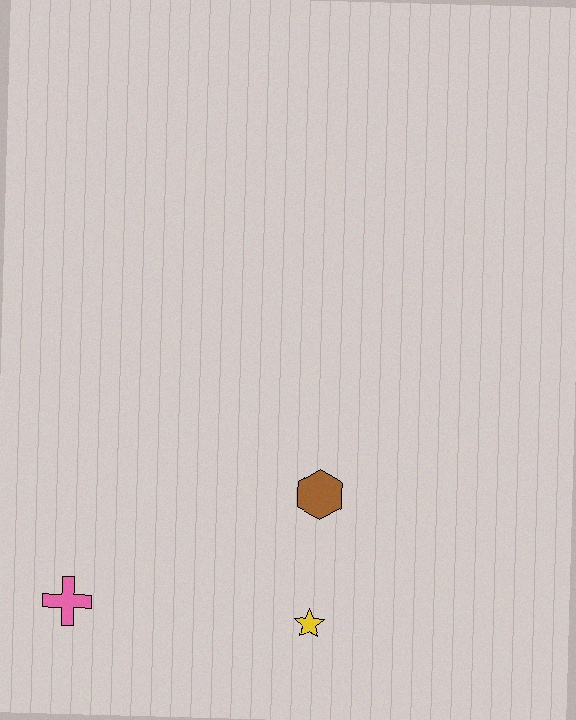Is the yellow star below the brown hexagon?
Yes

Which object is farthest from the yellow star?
The pink cross is farthest from the yellow star.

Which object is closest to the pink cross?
The yellow star is closest to the pink cross.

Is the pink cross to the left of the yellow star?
Yes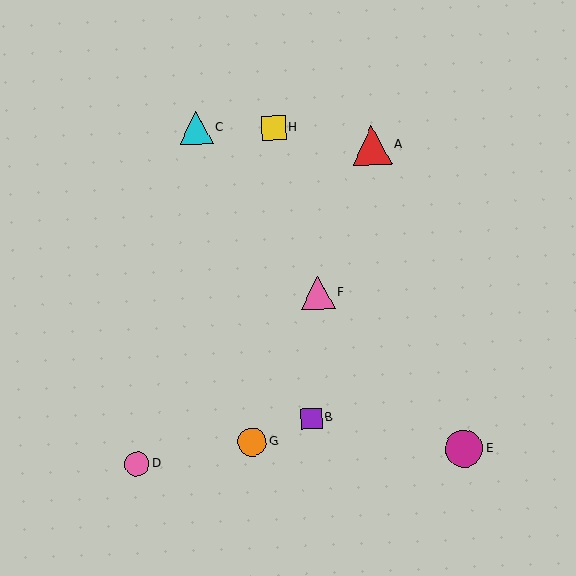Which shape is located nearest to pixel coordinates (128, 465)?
The pink circle (labeled D) at (137, 464) is nearest to that location.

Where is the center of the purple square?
The center of the purple square is at (312, 418).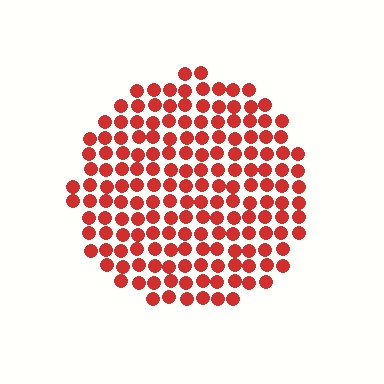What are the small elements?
The small elements are circles.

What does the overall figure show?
The overall figure shows a circle.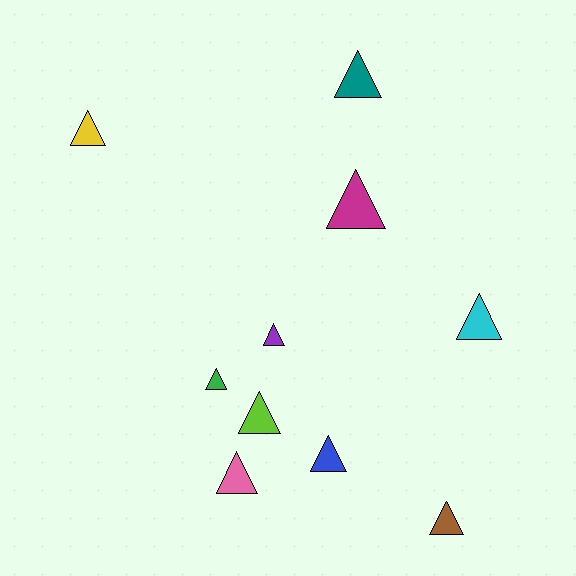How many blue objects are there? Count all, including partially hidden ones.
There is 1 blue object.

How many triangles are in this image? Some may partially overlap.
There are 10 triangles.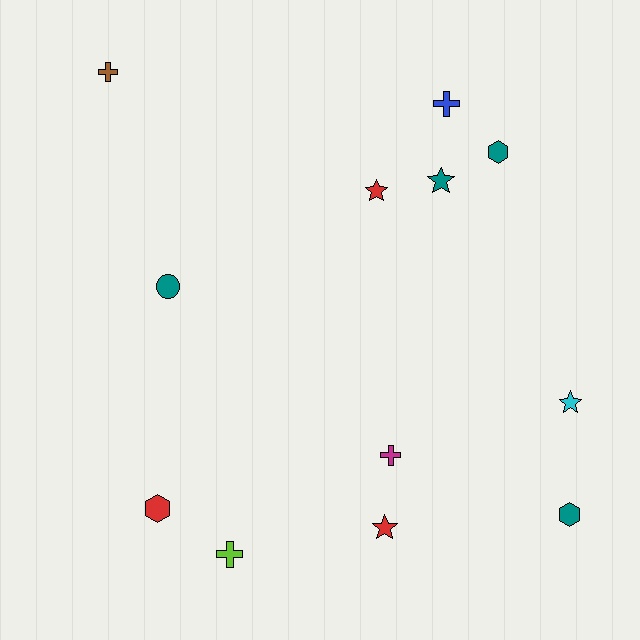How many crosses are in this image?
There are 4 crosses.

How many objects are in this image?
There are 12 objects.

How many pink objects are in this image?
There are no pink objects.